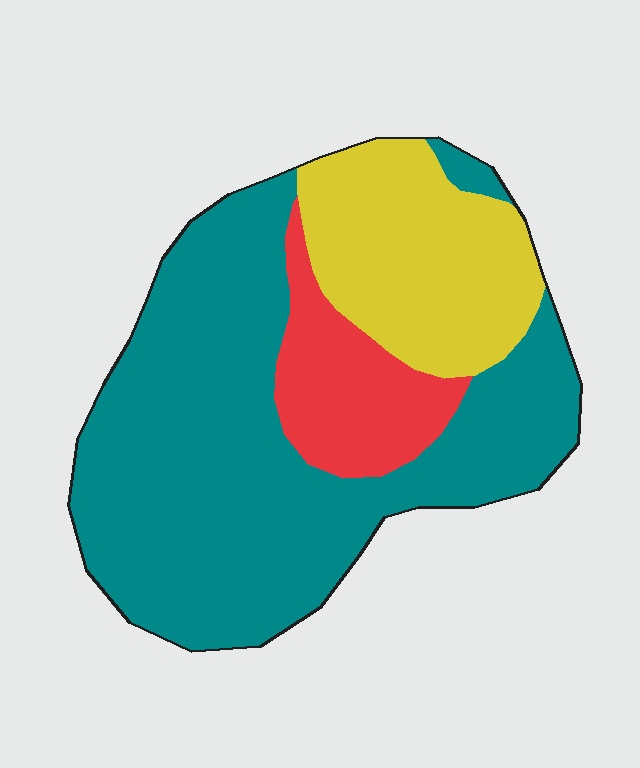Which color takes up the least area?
Red, at roughly 15%.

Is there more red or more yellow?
Yellow.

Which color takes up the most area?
Teal, at roughly 65%.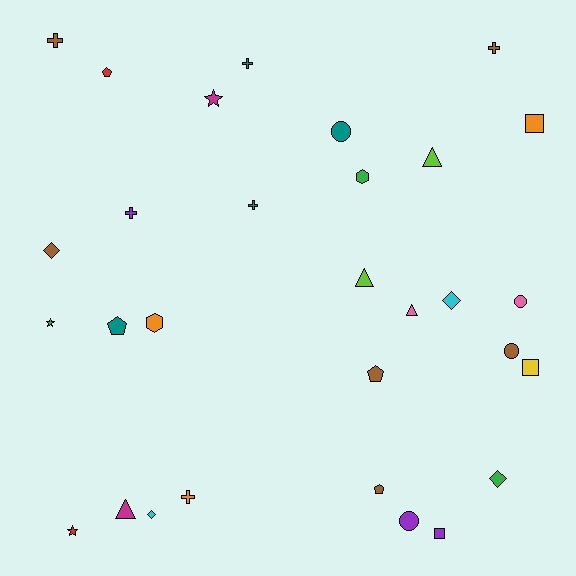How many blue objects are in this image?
There are no blue objects.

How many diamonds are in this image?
There are 4 diamonds.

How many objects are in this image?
There are 30 objects.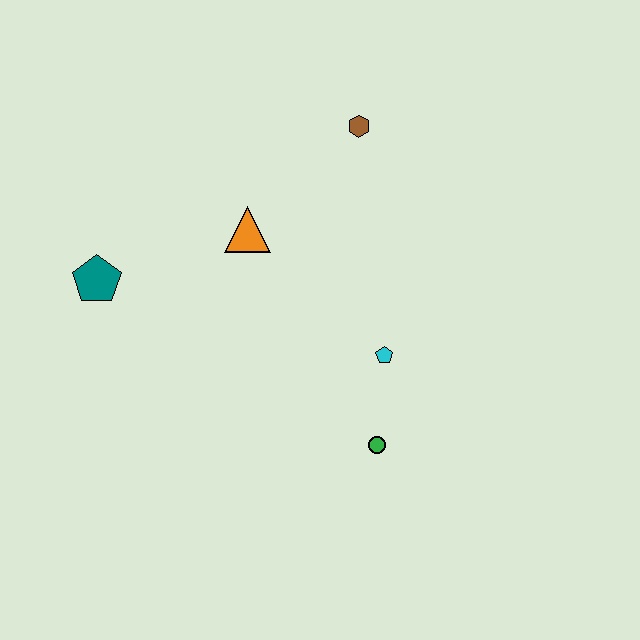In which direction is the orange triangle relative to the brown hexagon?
The orange triangle is to the left of the brown hexagon.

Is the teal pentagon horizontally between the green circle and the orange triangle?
No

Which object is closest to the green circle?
The cyan pentagon is closest to the green circle.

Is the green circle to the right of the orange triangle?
Yes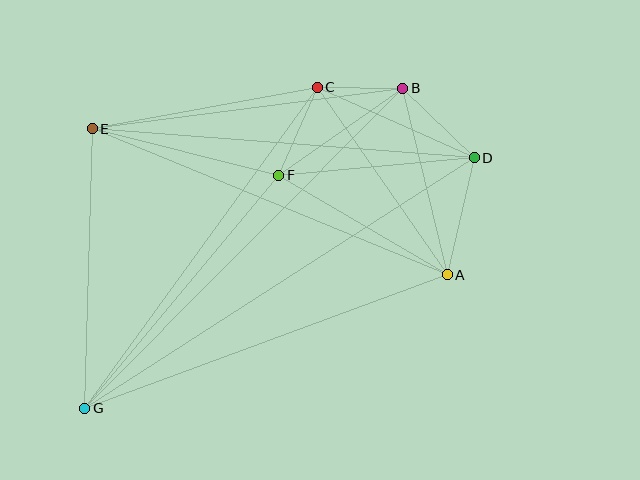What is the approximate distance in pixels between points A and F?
The distance between A and F is approximately 196 pixels.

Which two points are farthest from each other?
Points D and G are farthest from each other.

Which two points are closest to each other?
Points B and C are closest to each other.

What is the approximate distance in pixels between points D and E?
The distance between D and E is approximately 383 pixels.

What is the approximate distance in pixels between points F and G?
The distance between F and G is approximately 303 pixels.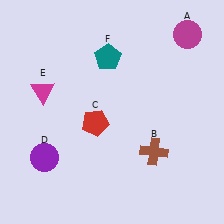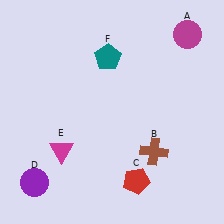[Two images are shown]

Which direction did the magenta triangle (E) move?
The magenta triangle (E) moved down.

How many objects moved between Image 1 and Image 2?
3 objects moved between the two images.